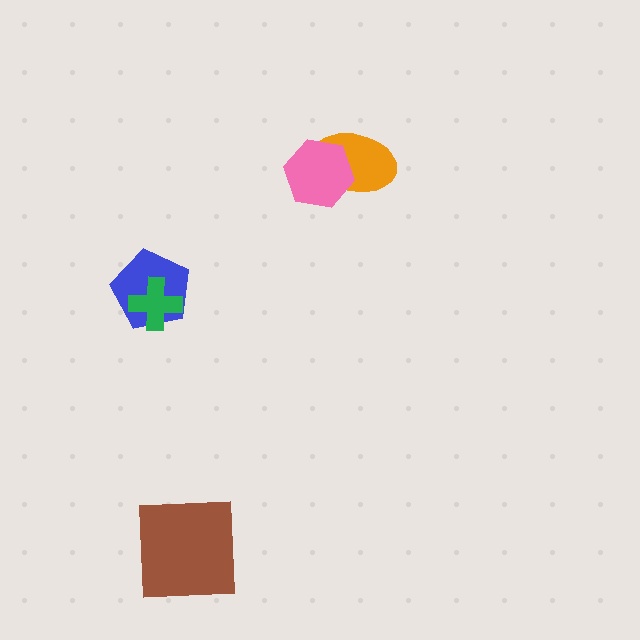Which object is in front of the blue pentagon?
The green cross is in front of the blue pentagon.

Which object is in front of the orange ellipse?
The pink hexagon is in front of the orange ellipse.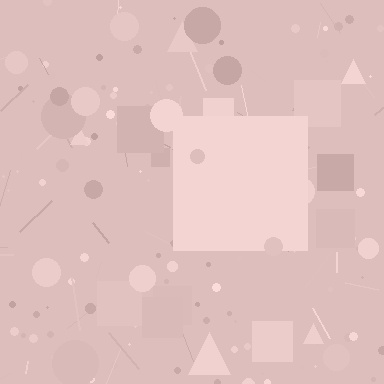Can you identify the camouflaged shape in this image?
The camouflaged shape is a square.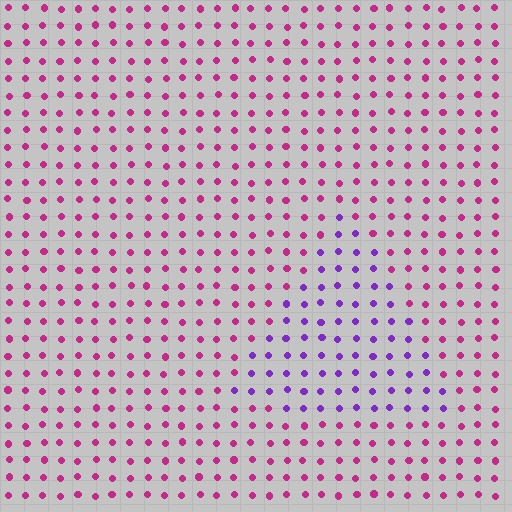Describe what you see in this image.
The image is filled with small magenta elements in a uniform arrangement. A triangle-shaped region is visible where the elements are tinted to a slightly different hue, forming a subtle color boundary.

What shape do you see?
I see a triangle.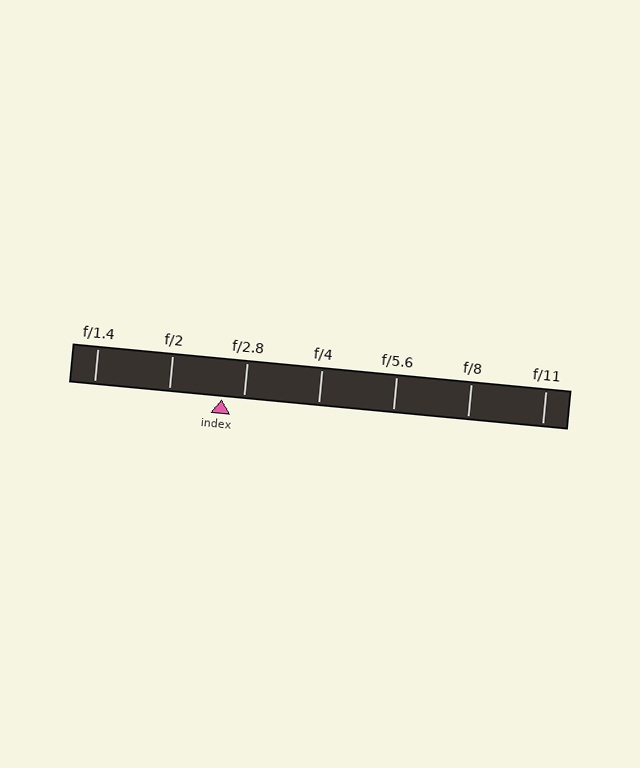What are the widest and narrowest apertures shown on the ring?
The widest aperture shown is f/1.4 and the narrowest is f/11.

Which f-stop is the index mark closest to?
The index mark is closest to f/2.8.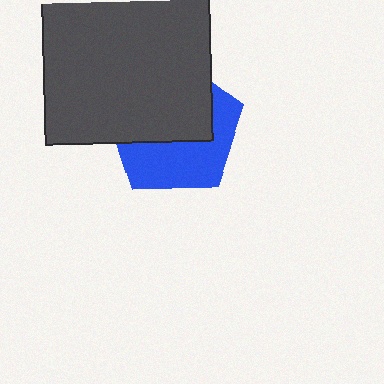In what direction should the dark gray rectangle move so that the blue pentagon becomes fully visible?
The dark gray rectangle should move up. That is the shortest direction to clear the overlap and leave the blue pentagon fully visible.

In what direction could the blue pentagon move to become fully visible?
The blue pentagon could move down. That would shift it out from behind the dark gray rectangle entirely.